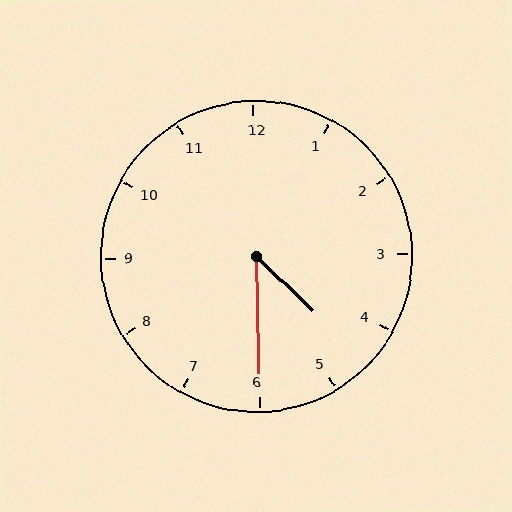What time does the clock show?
4:30.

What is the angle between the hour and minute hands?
Approximately 45 degrees.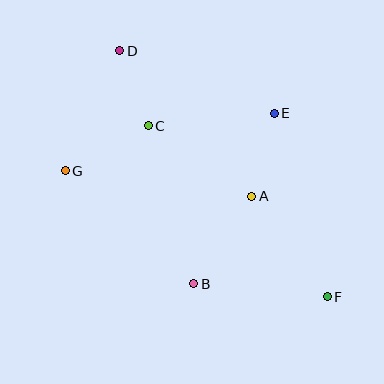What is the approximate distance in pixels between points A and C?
The distance between A and C is approximately 125 pixels.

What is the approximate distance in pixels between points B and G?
The distance between B and G is approximately 171 pixels.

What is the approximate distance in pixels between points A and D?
The distance between A and D is approximately 196 pixels.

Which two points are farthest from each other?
Points D and F are farthest from each other.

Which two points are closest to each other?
Points C and D are closest to each other.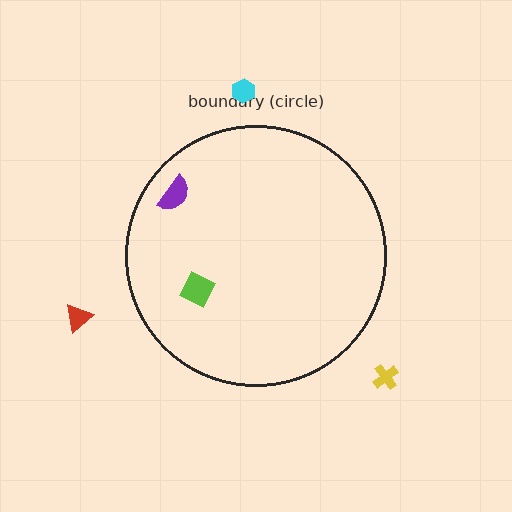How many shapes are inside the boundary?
2 inside, 3 outside.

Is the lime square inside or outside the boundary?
Inside.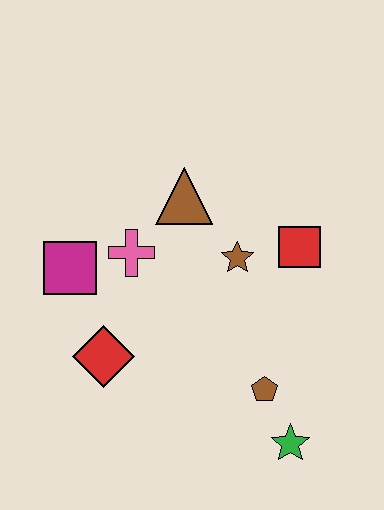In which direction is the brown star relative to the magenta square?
The brown star is to the right of the magenta square.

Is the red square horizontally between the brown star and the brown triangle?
No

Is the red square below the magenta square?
No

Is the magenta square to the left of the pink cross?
Yes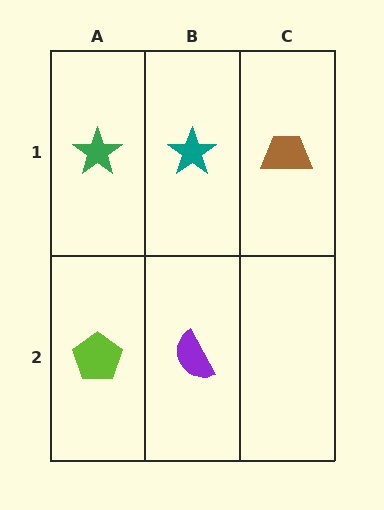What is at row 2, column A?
A lime pentagon.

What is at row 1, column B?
A teal star.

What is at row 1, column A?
A green star.